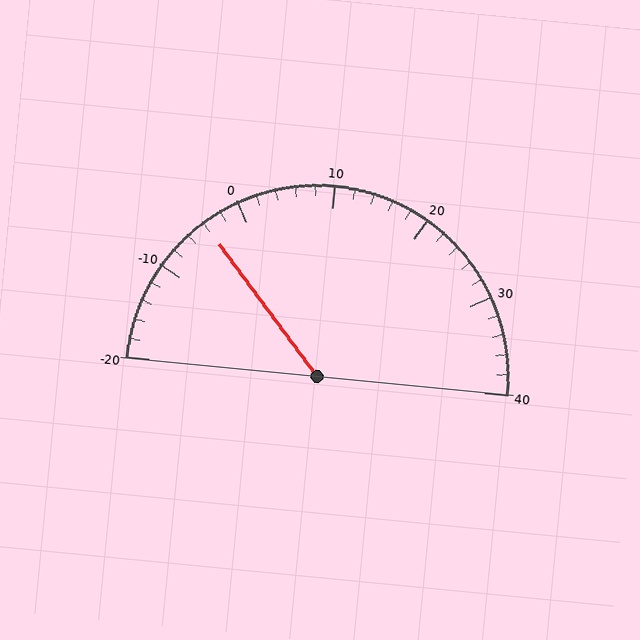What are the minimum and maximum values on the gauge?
The gauge ranges from -20 to 40.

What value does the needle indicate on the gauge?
The needle indicates approximately -4.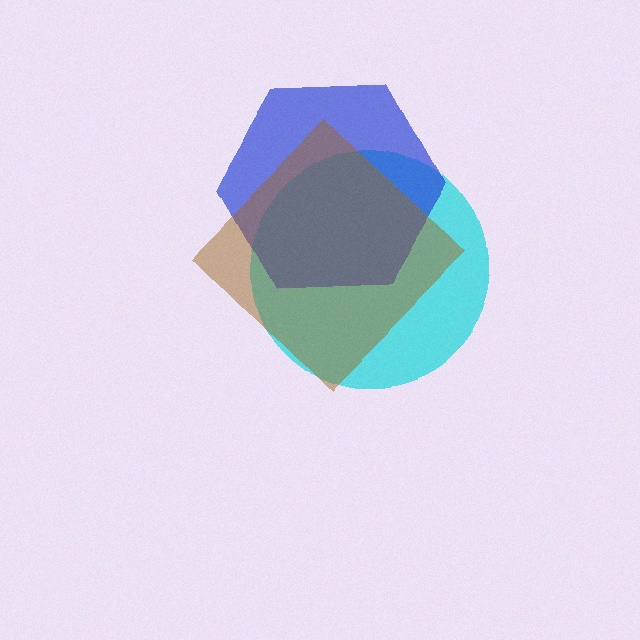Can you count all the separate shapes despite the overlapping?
Yes, there are 3 separate shapes.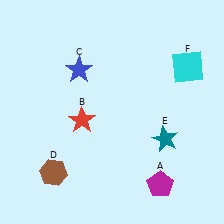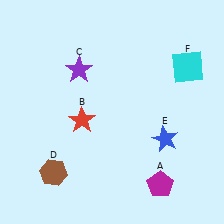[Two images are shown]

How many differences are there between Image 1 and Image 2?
There are 2 differences between the two images.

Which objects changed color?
C changed from blue to purple. E changed from teal to blue.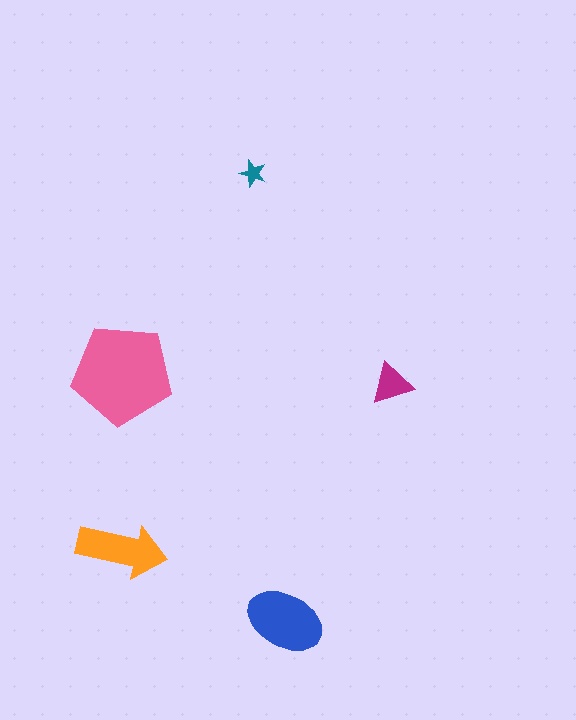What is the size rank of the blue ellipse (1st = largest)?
2nd.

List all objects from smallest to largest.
The teal star, the magenta triangle, the orange arrow, the blue ellipse, the pink pentagon.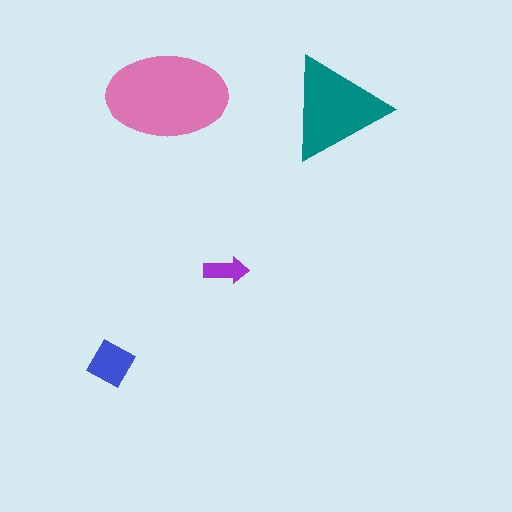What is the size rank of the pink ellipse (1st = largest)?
1st.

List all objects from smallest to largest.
The purple arrow, the blue diamond, the teal triangle, the pink ellipse.